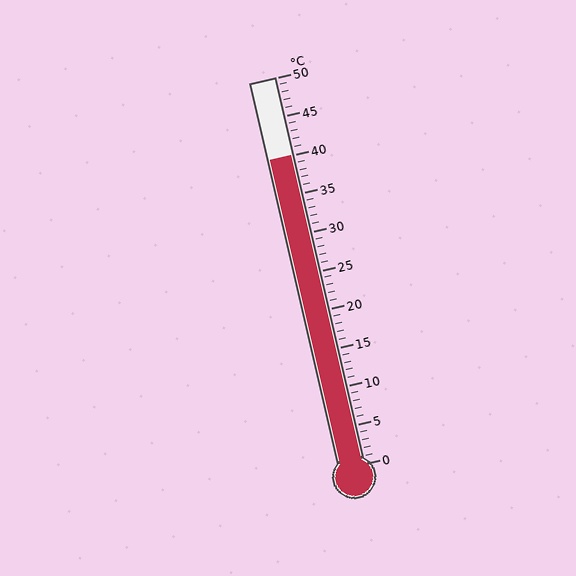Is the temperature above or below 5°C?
The temperature is above 5°C.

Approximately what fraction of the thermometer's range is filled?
The thermometer is filled to approximately 80% of its range.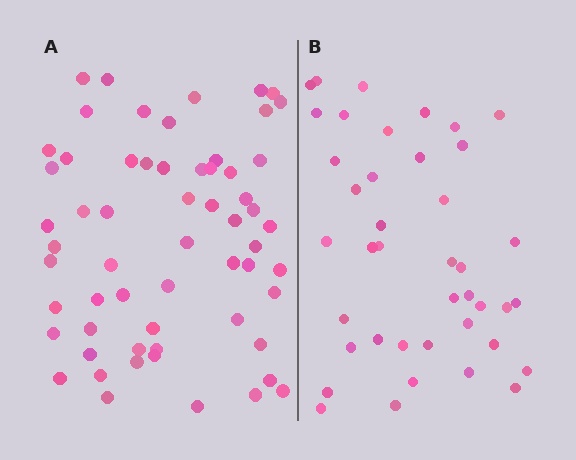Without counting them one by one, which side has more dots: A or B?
Region A (the left region) has more dots.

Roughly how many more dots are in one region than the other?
Region A has approximately 20 more dots than region B.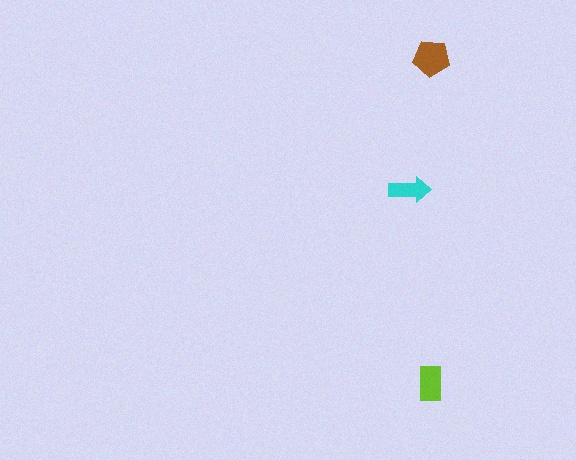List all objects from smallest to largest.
The cyan arrow, the lime rectangle, the brown pentagon.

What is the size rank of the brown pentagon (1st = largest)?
1st.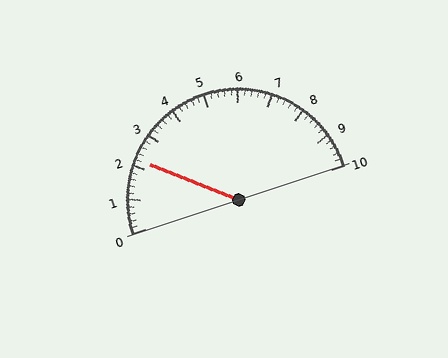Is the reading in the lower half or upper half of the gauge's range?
The reading is in the lower half of the range (0 to 10).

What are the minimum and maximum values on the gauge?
The gauge ranges from 0 to 10.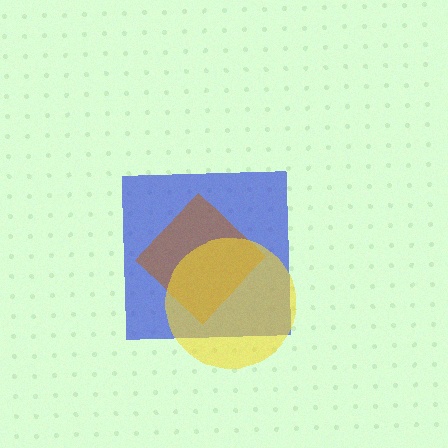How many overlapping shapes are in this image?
There are 3 overlapping shapes in the image.